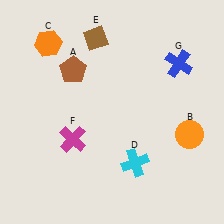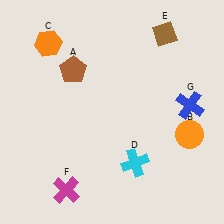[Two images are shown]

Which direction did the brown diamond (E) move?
The brown diamond (E) moved right.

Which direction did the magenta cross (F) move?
The magenta cross (F) moved down.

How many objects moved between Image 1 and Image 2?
3 objects moved between the two images.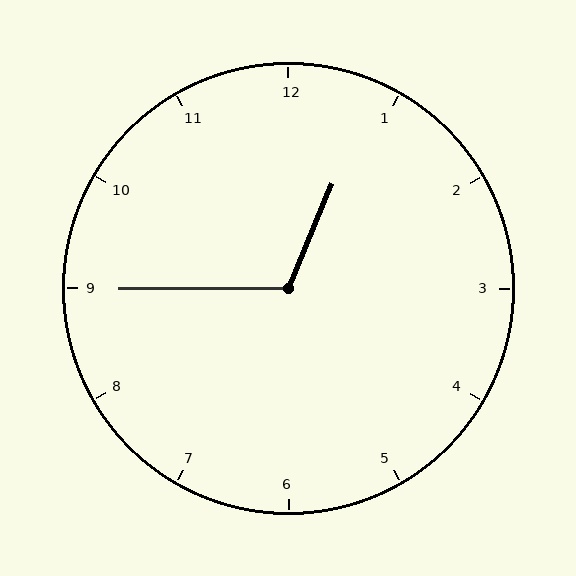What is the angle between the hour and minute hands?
Approximately 112 degrees.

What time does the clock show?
12:45.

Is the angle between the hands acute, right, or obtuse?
It is obtuse.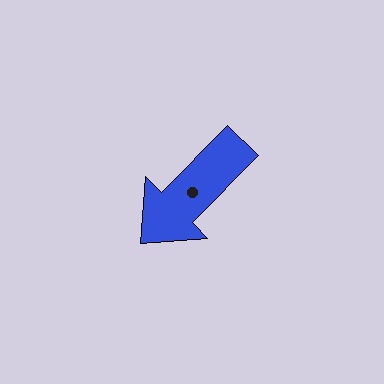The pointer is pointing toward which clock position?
Roughly 7 o'clock.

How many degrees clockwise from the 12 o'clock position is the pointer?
Approximately 225 degrees.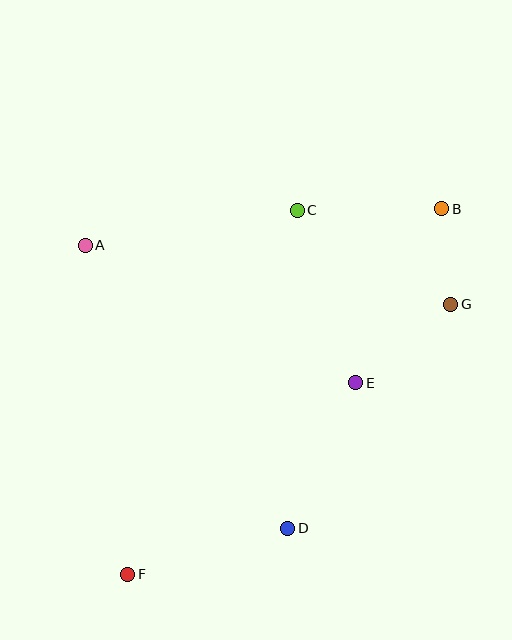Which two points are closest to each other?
Points B and G are closest to each other.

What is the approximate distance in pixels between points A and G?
The distance between A and G is approximately 370 pixels.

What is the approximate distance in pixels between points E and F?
The distance between E and F is approximately 298 pixels.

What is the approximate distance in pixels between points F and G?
The distance between F and G is approximately 421 pixels.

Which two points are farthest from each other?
Points B and F are farthest from each other.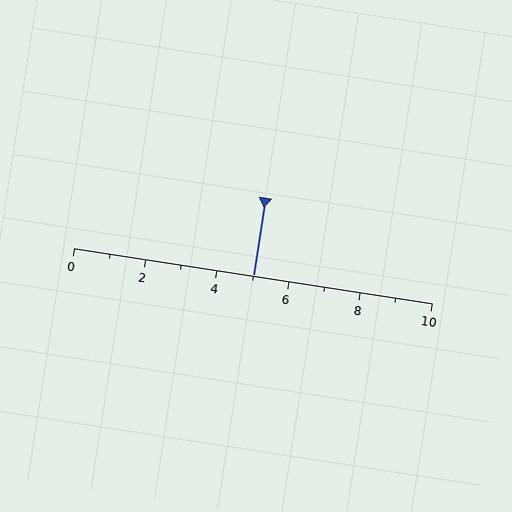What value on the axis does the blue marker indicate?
The marker indicates approximately 5.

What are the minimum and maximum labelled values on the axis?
The axis runs from 0 to 10.